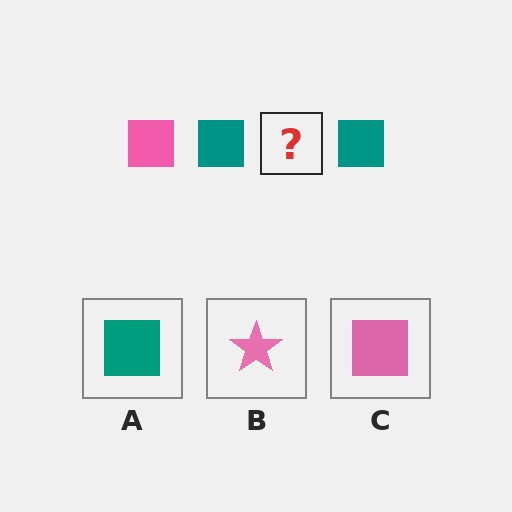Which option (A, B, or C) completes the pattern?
C.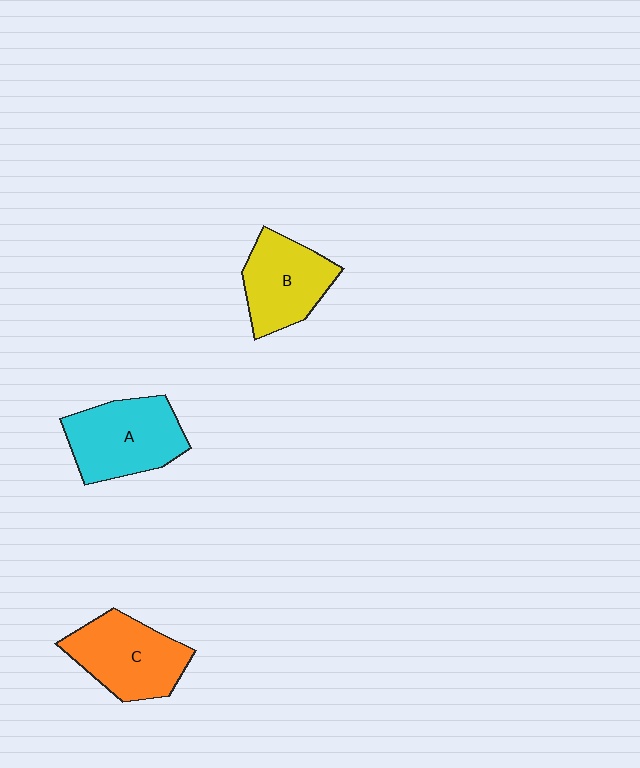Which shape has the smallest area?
Shape B (yellow).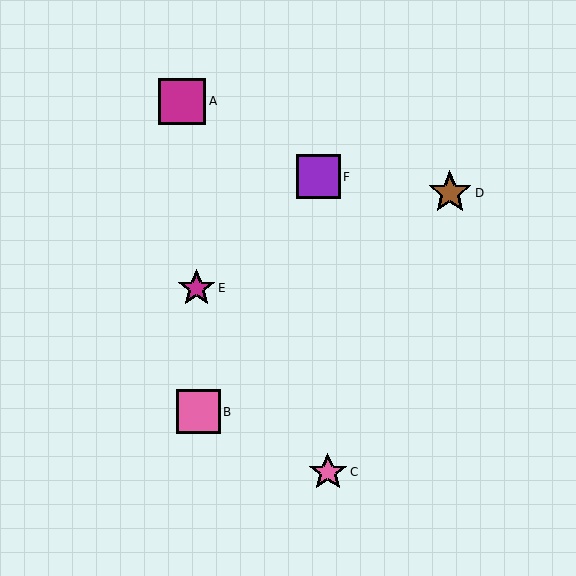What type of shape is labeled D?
Shape D is a brown star.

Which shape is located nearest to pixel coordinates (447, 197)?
The brown star (labeled D) at (450, 193) is nearest to that location.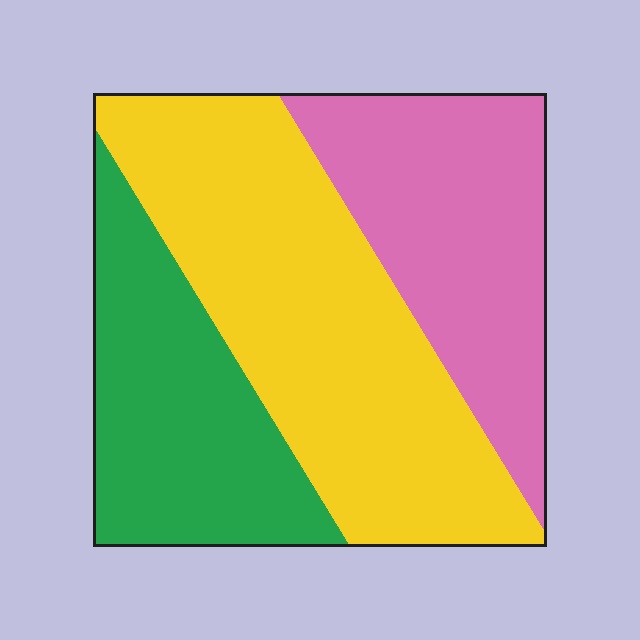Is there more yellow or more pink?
Yellow.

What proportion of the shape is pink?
Pink takes up about one quarter (1/4) of the shape.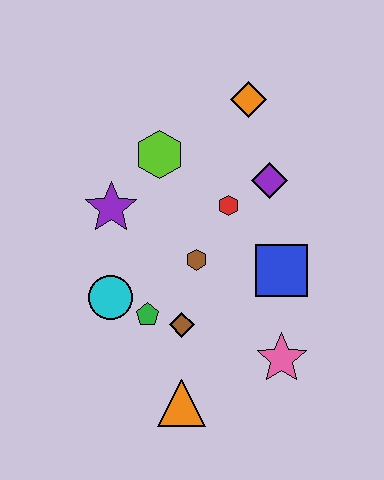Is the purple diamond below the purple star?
No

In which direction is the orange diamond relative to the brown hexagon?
The orange diamond is above the brown hexagon.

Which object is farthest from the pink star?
The orange diamond is farthest from the pink star.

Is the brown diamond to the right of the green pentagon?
Yes